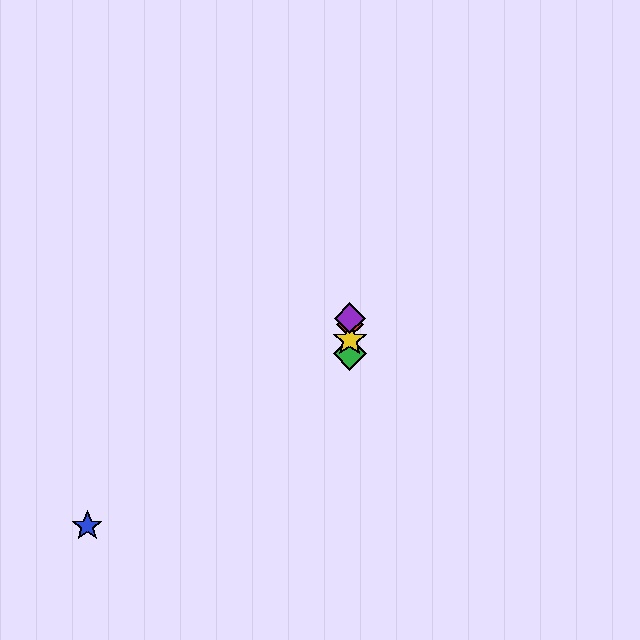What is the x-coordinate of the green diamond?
The green diamond is at x≈350.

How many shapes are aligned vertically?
4 shapes (the red diamond, the green diamond, the yellow star, the purple diamond) are aligned vertically.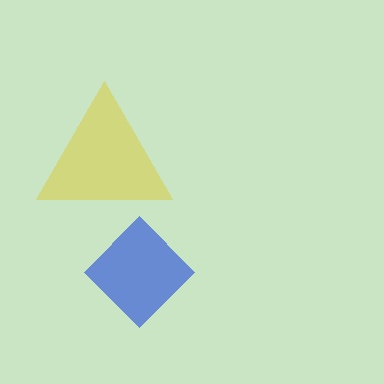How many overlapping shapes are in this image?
There are 2 overlapping shapes in the image.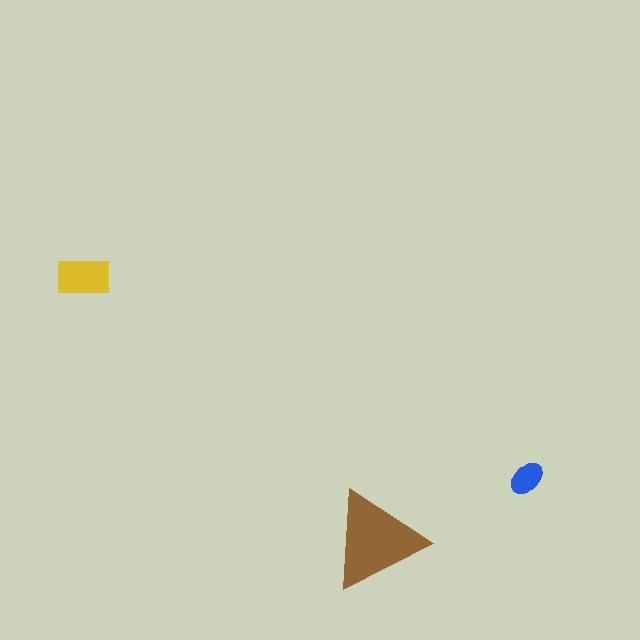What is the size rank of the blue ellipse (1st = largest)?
3rd.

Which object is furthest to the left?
The yellow rectangle is leftmost.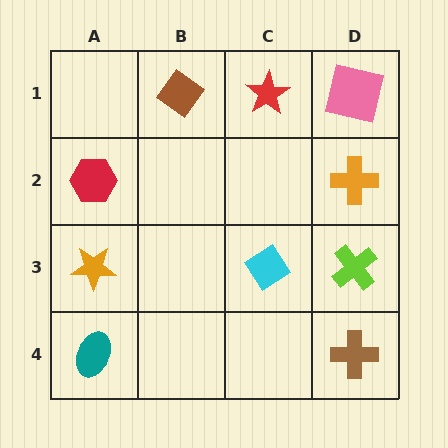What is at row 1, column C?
A red star.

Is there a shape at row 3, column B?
No, that cell is empty.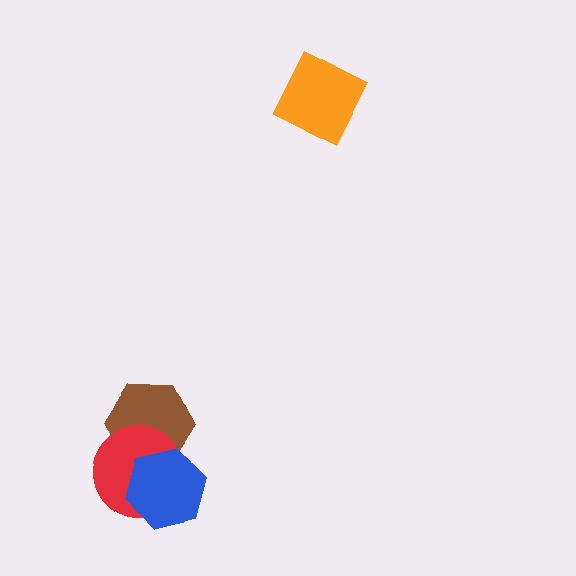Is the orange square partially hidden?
No, no other shape covers it.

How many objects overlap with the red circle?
2 objects overlap with the red circle.